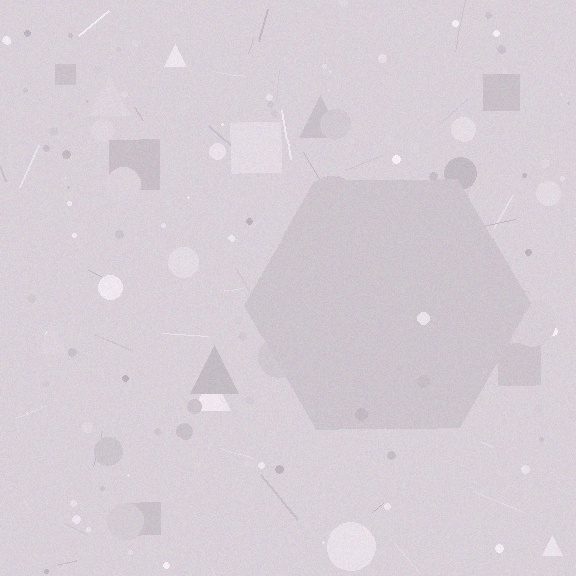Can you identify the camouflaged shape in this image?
The camouflaged shape is a hexagon.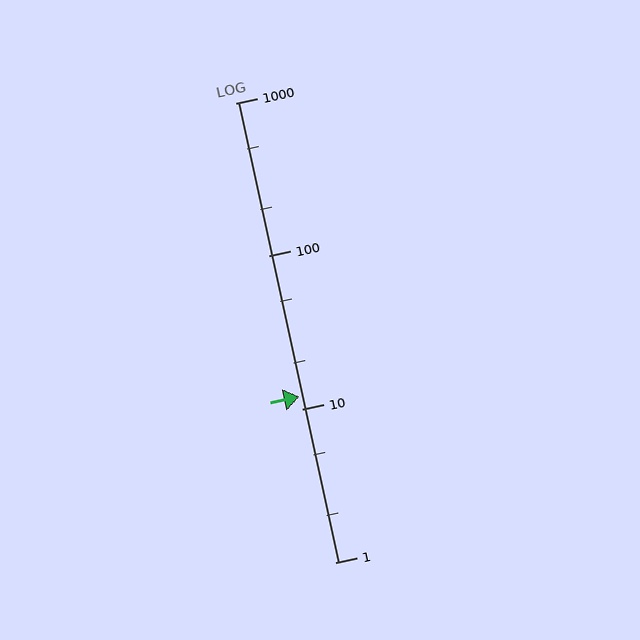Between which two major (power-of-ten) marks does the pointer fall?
The pointer is between 10 and 100.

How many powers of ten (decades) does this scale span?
The scale spans 3 decades, from 1 to 1000.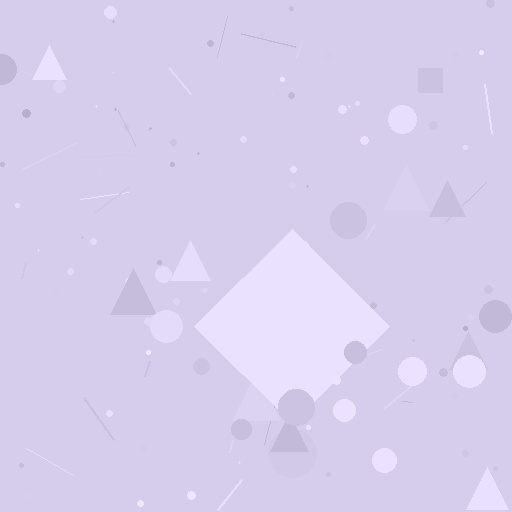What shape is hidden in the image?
A diamond is hidden in the image.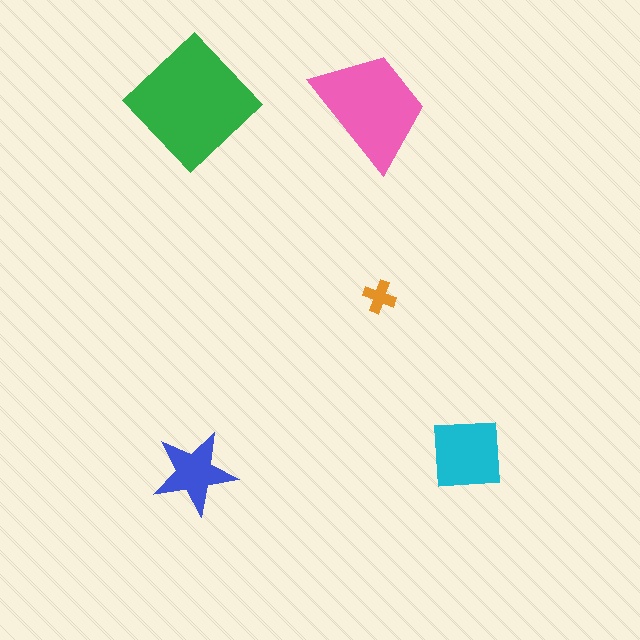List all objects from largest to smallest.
The green diamond, the pink trapezoid, the cyan square, the blue star, the orange cross.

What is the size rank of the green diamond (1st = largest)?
1st.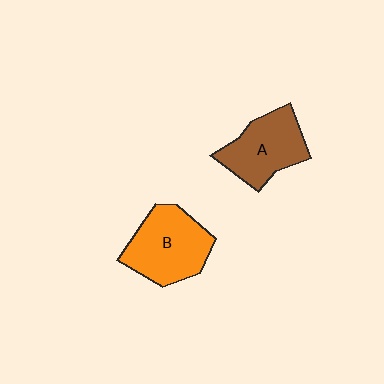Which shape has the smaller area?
Shape A (brown).